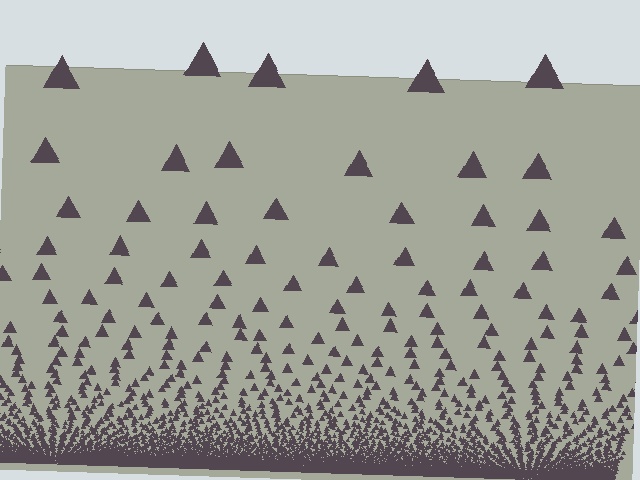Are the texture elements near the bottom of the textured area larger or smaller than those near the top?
Smaller. The gradient is inverted — elements near the bottom are smaller and denser.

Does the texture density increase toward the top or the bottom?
Density increases toward the bottom.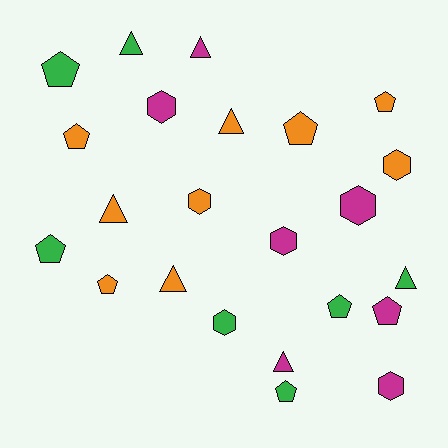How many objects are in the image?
There are 23 objects.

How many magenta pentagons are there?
There is 1 magenta pentagon.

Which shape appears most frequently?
Pentagon, with 9 objects.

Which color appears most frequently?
Orange, with 9 objects.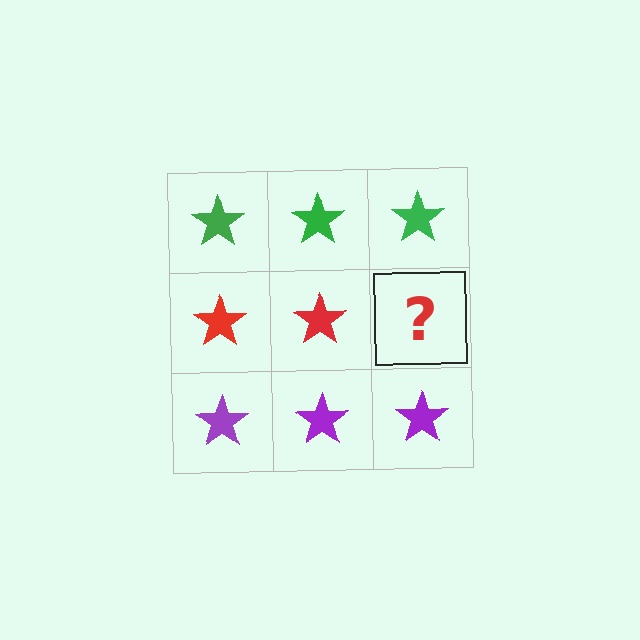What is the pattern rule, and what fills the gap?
The rule is that each row has a consistent color. The gap should be filled with a red star.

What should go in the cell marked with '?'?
The missing cell should contain a red star.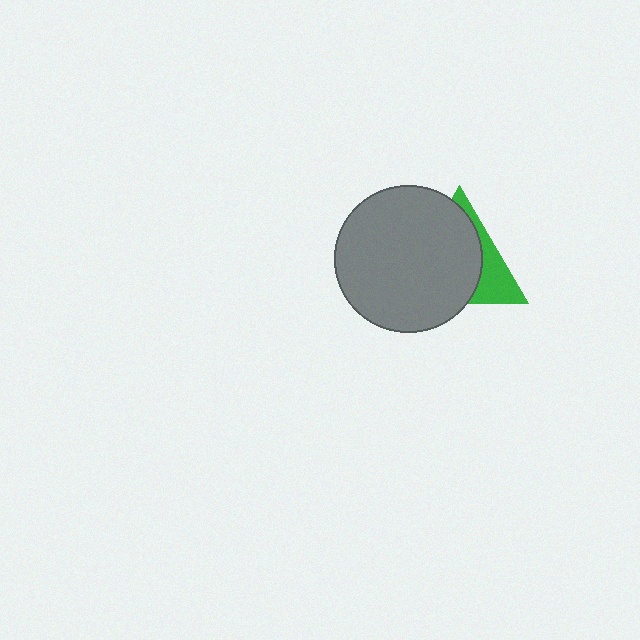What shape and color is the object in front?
The object in front is a gray circle.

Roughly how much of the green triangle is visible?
A small part of it is visible (roughly 30%).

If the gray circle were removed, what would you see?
You would see the complete green triangle.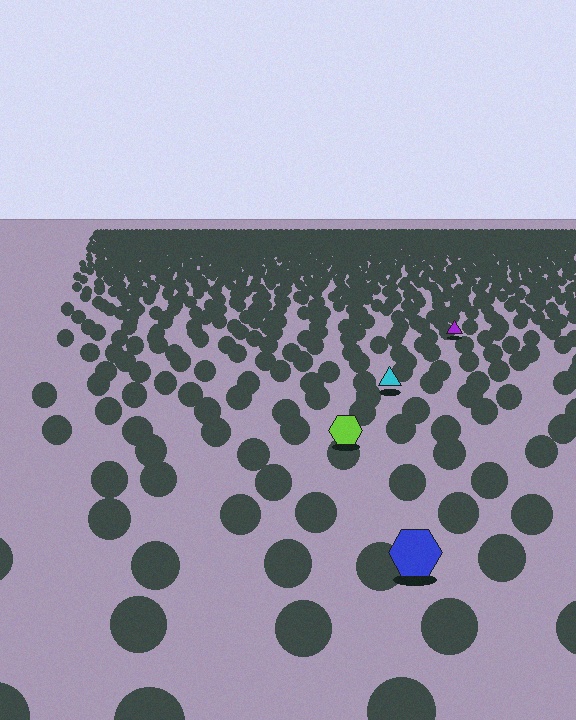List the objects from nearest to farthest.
From nearest to farthest: the blue hexagon, the lime hexagon, the cyan triangle, the purple triangle.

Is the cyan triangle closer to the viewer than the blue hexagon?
No. The blue hexagon is closer — you can tell from the texture gradient: the ground texture is coarser near it.